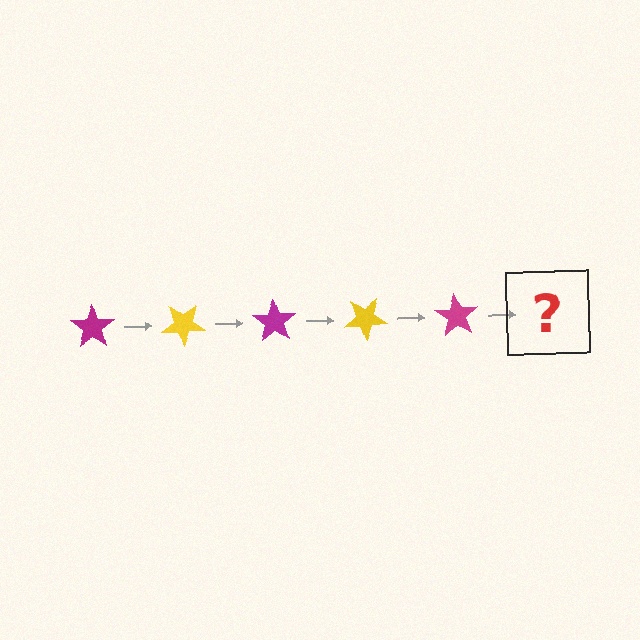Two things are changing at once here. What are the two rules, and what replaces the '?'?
The two rules are that it rotates 35 degrees each step and the color cycles through magenta and yellow. The '?' should be a yellow star, rotated 175 degrees from the start.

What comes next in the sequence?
The next element should be a yellow star, rotated 175 degrees from the start.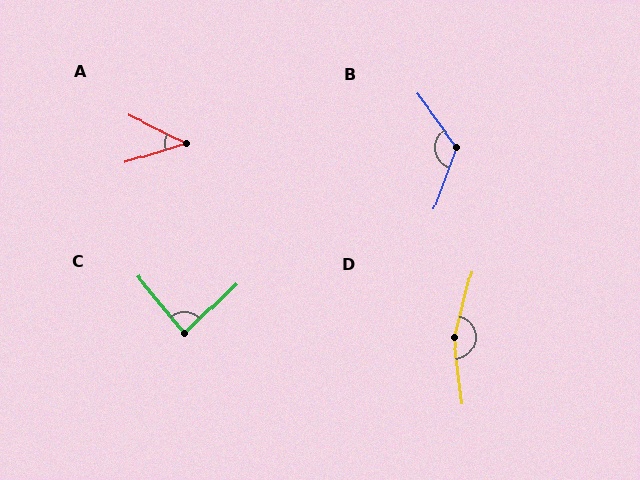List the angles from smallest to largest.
A (43°), C (86°), B (123°), D (159°).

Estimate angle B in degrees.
Approximately 123 degrees.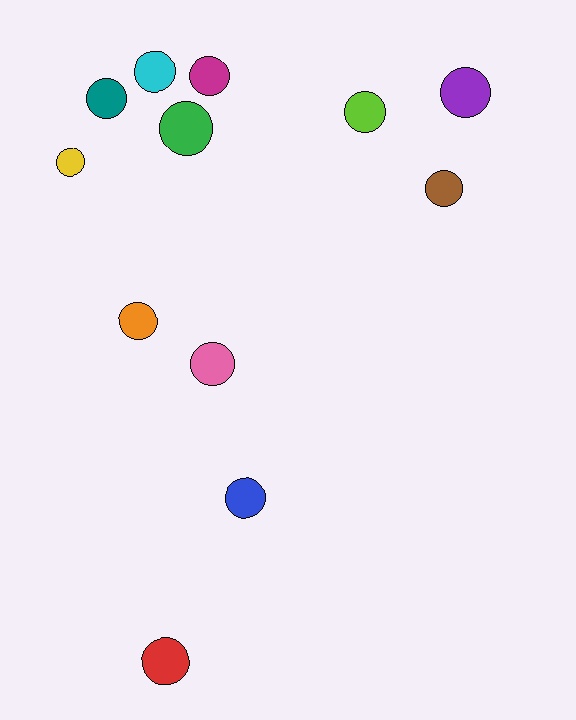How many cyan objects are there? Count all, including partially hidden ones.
There is 1 cyan object.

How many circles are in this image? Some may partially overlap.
There are 12 circles.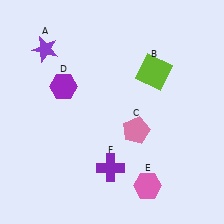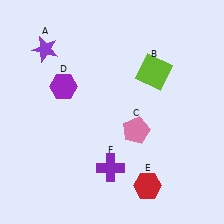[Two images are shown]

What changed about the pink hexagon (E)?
In Image 1, E is pink. In Image 2, it changed to red.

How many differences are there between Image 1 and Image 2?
There is 1 difference between the two images.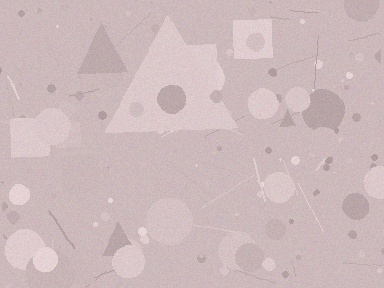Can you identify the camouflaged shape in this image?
The camouflaged shape is a triangle.